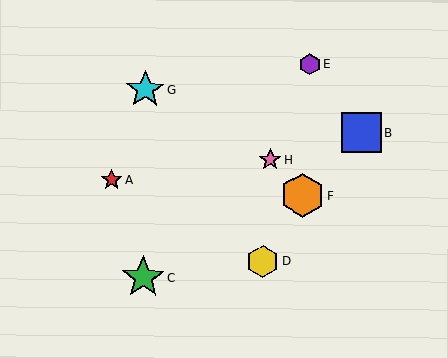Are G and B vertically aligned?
No, G is at x≈145 and B is at x≈362.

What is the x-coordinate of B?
Object B is at x≈362.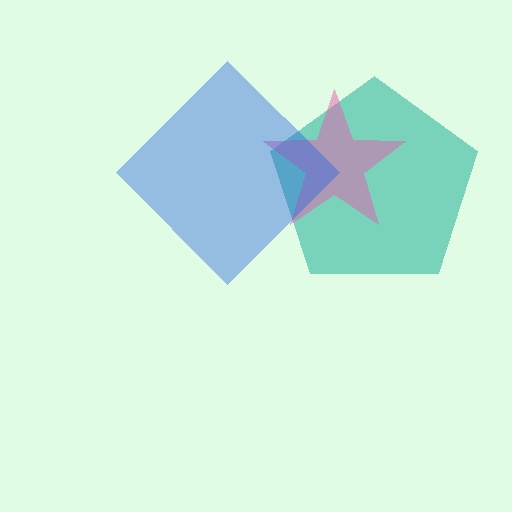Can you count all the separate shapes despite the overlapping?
Yes, there are 3 separate shapes.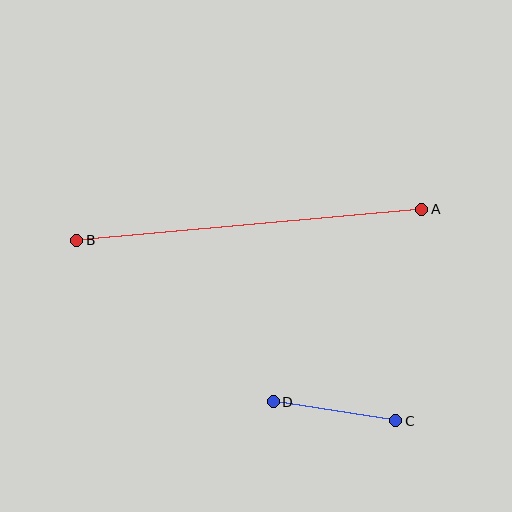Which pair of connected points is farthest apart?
Points A and B are farthest apart.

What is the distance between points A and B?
The distance is approximately 346 pixels.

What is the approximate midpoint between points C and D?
The midpoint is at approximately (335, 411) pixels.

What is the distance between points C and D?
The distance is approximately 124 pixels.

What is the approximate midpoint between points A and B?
The midpoint is at approximately (249, 225) pixels.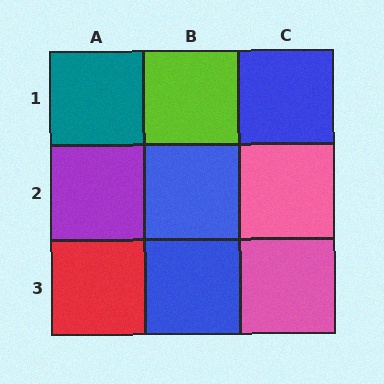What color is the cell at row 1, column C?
Blue.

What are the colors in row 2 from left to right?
Purple, blue, pink.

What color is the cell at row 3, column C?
Pink.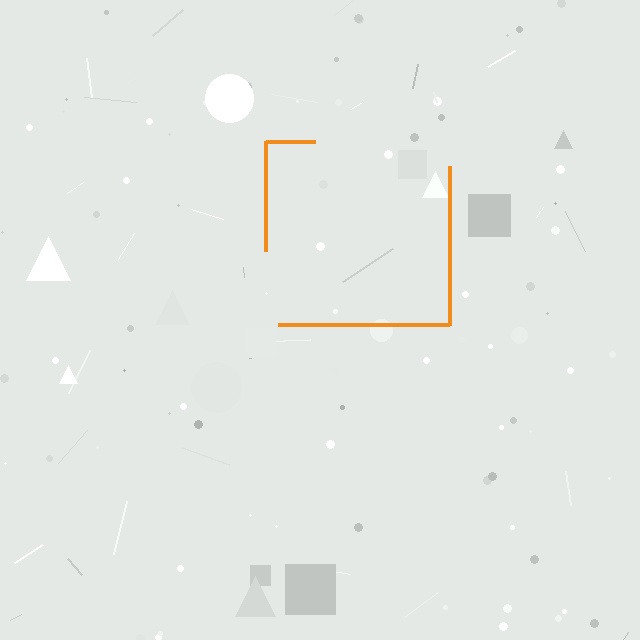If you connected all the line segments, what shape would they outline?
They would outline a square.